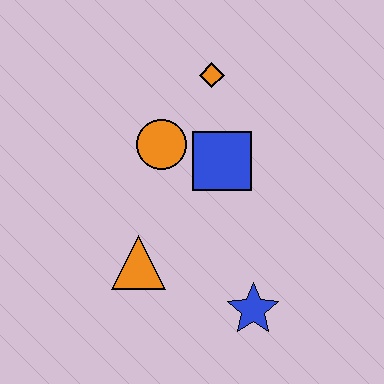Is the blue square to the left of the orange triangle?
No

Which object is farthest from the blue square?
The blue star is farthest from the blue square.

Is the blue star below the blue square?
Yes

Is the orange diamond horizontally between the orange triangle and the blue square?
Yes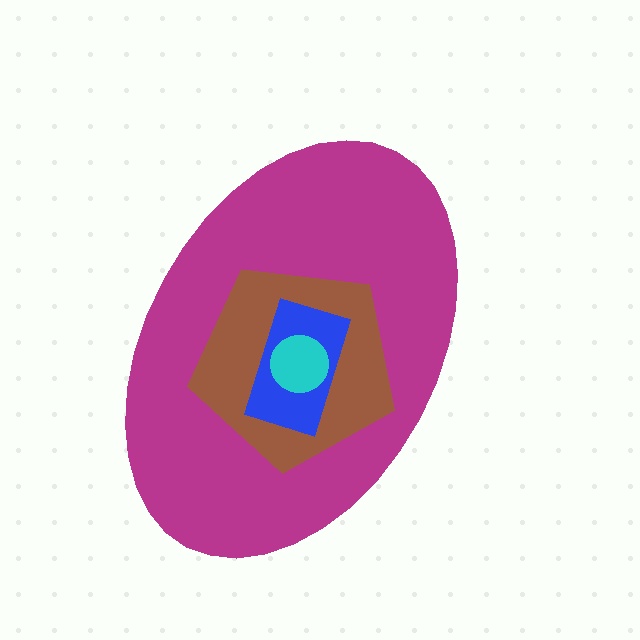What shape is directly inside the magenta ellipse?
The brown pentagon.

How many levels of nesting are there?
4.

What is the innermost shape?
The cyan circle.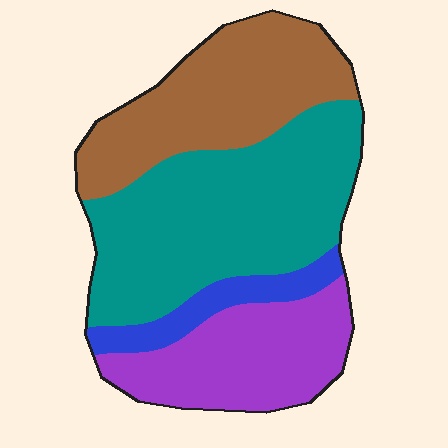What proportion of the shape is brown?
Brown takes up between a sixth and a third of the shape.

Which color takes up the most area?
Teal, at roughly 40%.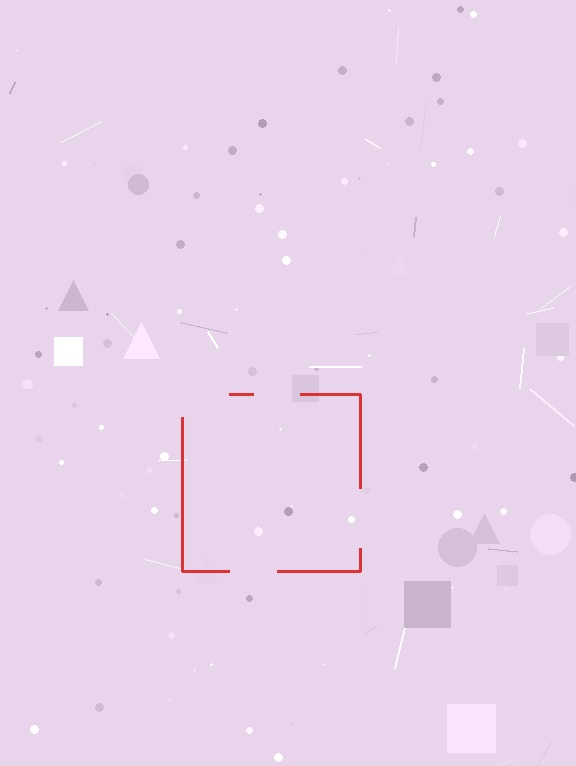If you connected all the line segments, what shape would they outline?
They would outline a square.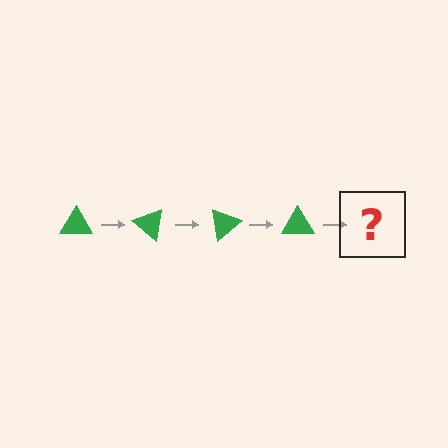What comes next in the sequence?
The next element should be a green triangle rotated 160 degrees.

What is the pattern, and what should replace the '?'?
The pattern is that the triangle rotates 40 degrees each step. The '?' should be a green triangle rotated 160 degrees.